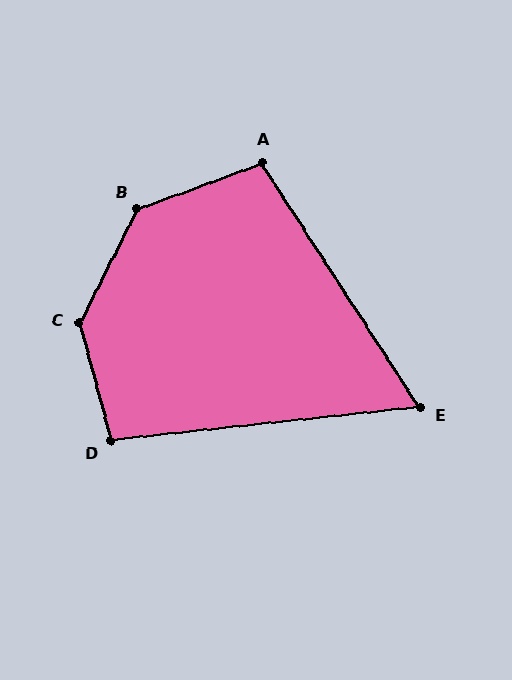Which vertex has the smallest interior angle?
E, at approximately 63 degrees.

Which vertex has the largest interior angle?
C, at approximately 139 degrees.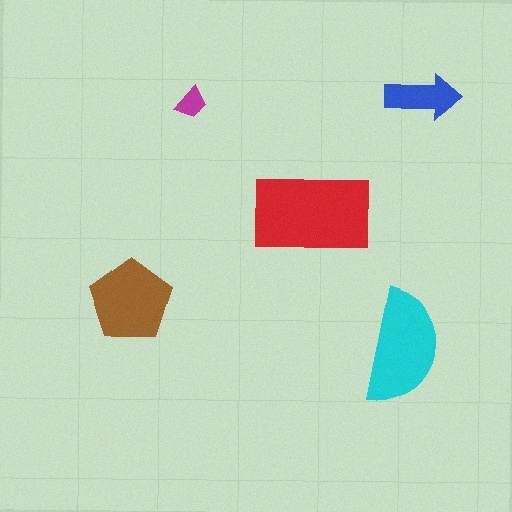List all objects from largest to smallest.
The red rectangle, the cyan semicircle, the brown pentagon, the blue arrow, the magenta trapezoid.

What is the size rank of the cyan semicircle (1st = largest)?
2nd.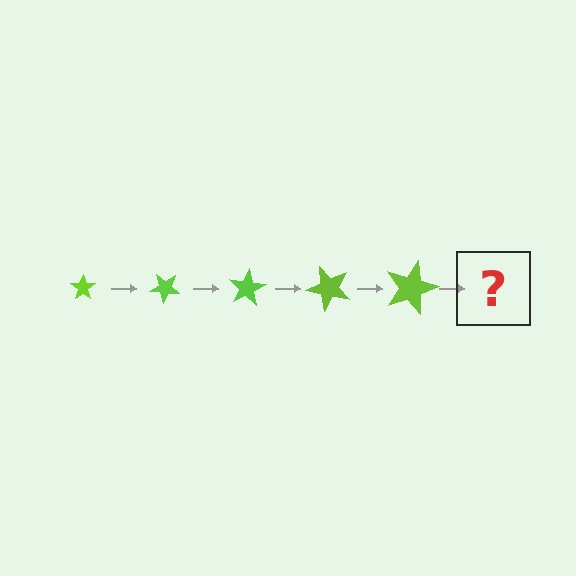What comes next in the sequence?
The next element should be a star, larger than the previous one and rotated 200 degrees from the start.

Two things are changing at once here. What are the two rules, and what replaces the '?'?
The two rules are that the star grows larger each step and it rotates 40 degrees each step. The '?' should be a star, larger than the previous one and rotated 200 degrees from the start.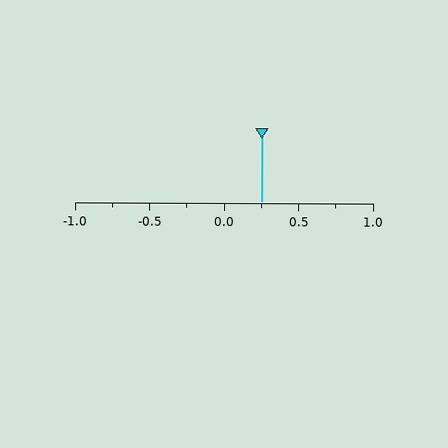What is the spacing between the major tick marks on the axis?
The major ticks are spaced 0.5 apart.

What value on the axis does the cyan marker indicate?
The marker indicates approximately 0.25.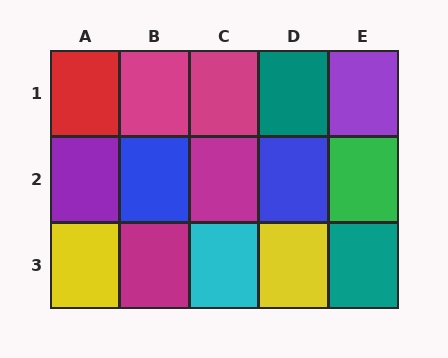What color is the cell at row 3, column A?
Yellow.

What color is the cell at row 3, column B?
Magenta.